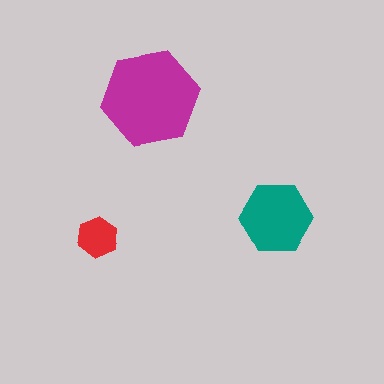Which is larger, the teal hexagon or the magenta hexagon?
The magenta one.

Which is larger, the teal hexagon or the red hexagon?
The teal one.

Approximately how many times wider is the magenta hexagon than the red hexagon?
About 2.5 times wider.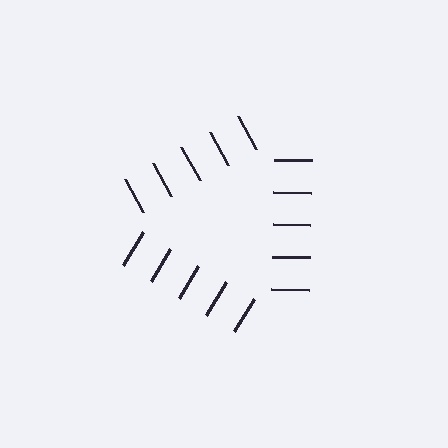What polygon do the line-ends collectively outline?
An illusory triangle — the line segments terminate on its edges but no continuous stroke is drawn.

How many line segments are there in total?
15 — 5 along each of the 3 edges.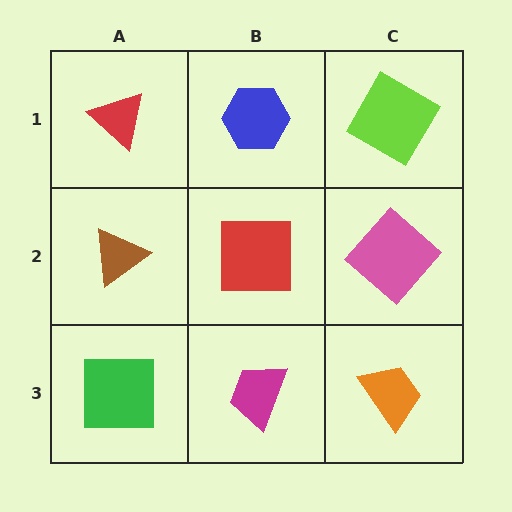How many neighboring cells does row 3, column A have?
2.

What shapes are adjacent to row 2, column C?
A lime diamond (row 1, column C), an orange trapezoid (row 3, column C), a red square (row 2, column B).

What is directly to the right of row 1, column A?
A blue hexagon.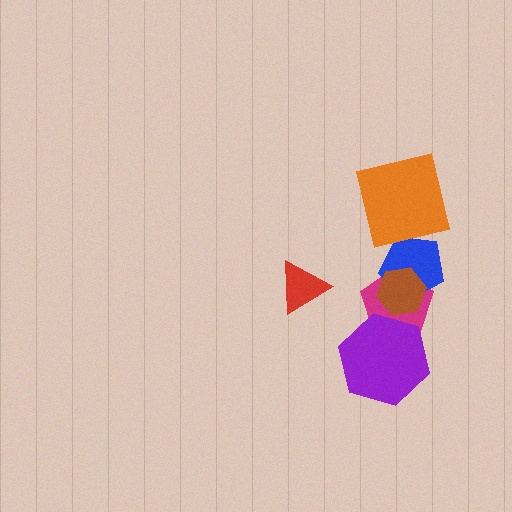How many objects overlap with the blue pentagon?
2 objects overlap with the blue pentagon.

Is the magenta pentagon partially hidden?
Yes, it is partially covered by another shape.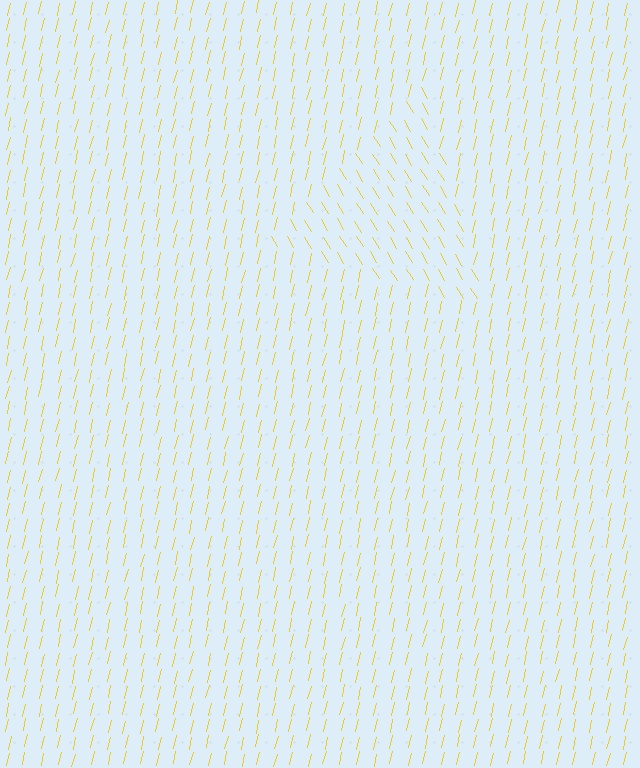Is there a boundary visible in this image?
Yes, there is a texture boundary formed by a change in line orientation.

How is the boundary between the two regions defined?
The boundary is defined purely by a change in line orientation (approximately 45 degrees difference). All lines are the same color and thickness.